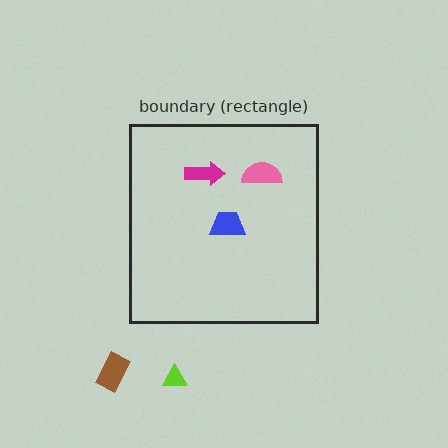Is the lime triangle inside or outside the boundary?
Outside.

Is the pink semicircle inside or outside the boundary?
Inside.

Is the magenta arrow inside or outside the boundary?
Inside.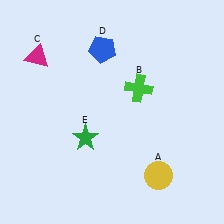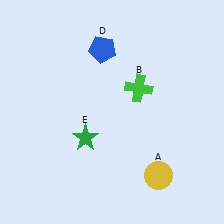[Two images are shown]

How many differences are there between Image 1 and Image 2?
There is 1 difference between the two images.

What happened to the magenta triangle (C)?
The magenta triangle (C) was removed in Image 2. It was in the top-left area of Image 1.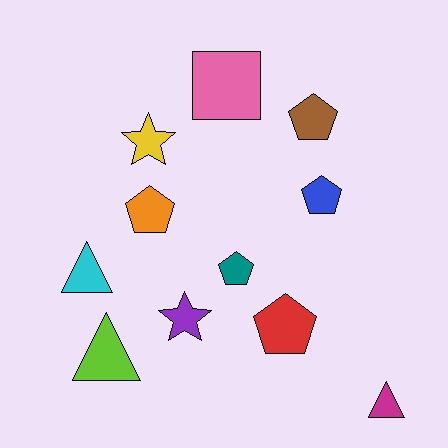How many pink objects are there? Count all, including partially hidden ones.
There is 1 pink object.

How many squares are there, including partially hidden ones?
There is 1 square.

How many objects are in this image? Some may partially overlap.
There are 11 objects.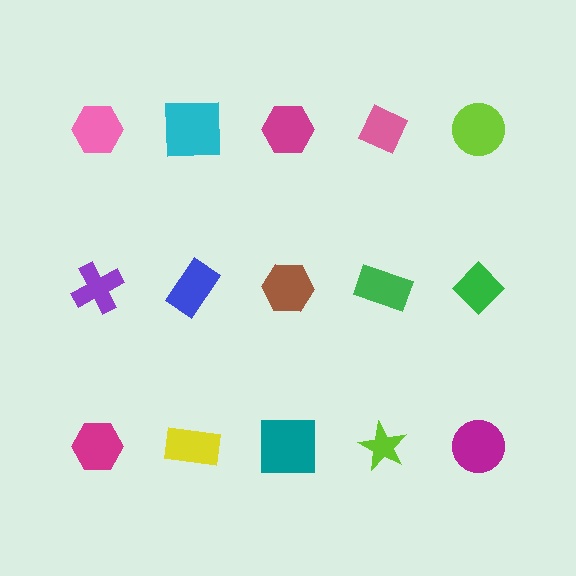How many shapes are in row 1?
5 shapes.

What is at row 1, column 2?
A cyan square.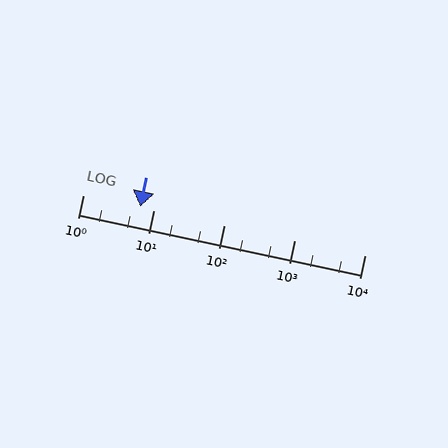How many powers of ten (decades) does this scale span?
The scale spans 4 decades, from 1 to 10000.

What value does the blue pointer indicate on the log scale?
The pointer indicates approximately 6.5.